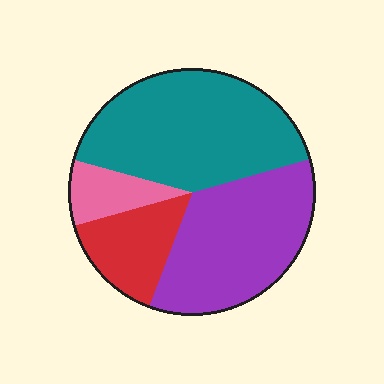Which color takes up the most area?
Teal, at roughly 40%.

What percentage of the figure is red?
Red covers 15% of the figure.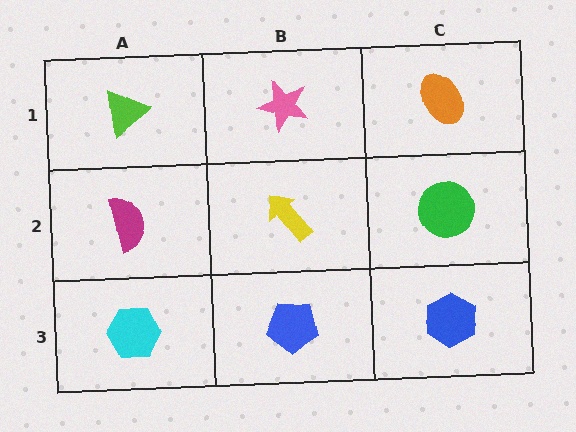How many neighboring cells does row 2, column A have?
3.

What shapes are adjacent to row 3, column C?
A green circle (row 2, column C), a blue pentagon (row 3, column B).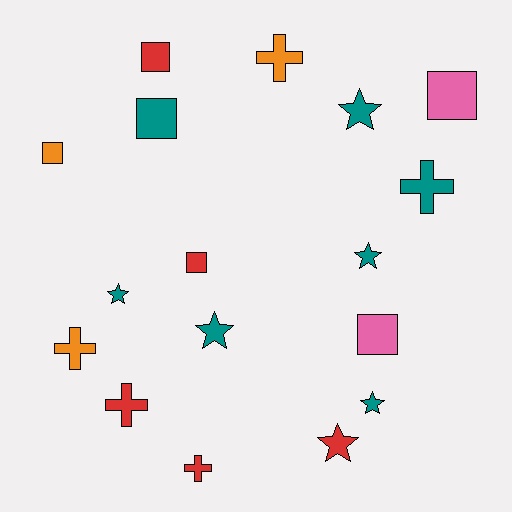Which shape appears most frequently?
Star, with 6 objects.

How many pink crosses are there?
There are no pink crosses.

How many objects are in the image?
There are 17 objects.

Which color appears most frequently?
Teal, with 7 objects.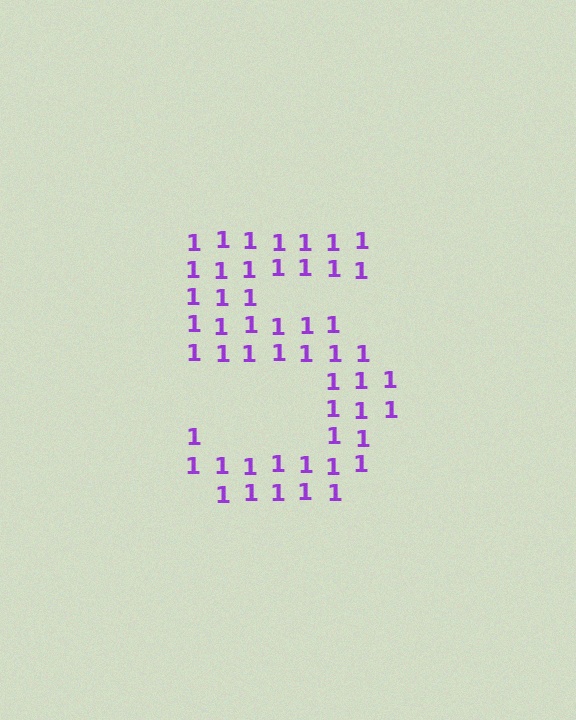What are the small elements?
The small elements are digit 1's.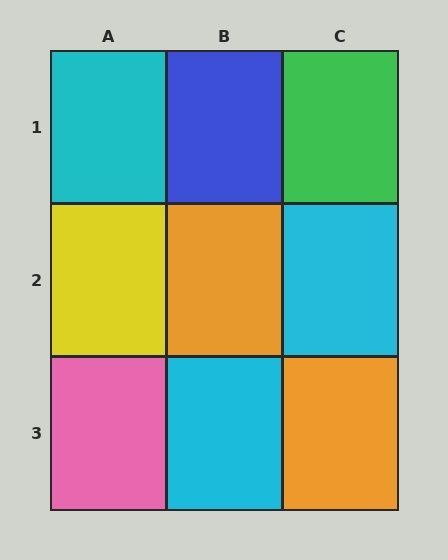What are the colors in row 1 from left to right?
Cyan, blue, green.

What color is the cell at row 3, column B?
Cyan.